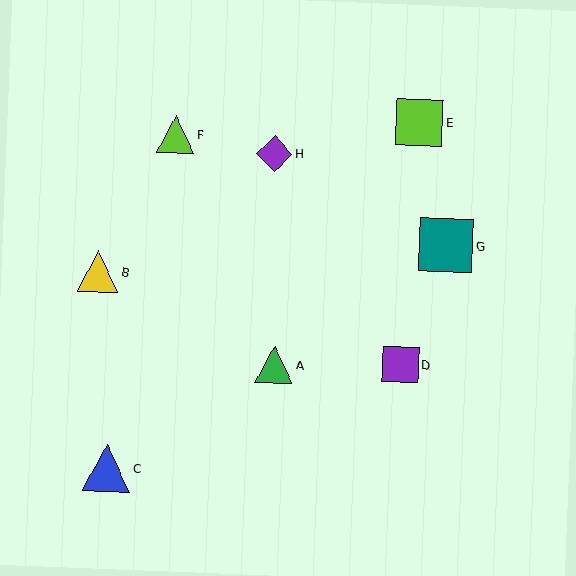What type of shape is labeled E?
Shape E is a lime square.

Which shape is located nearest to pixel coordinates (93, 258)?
The yellow triangle (labeled B) at (98, 271) is nearest to that location.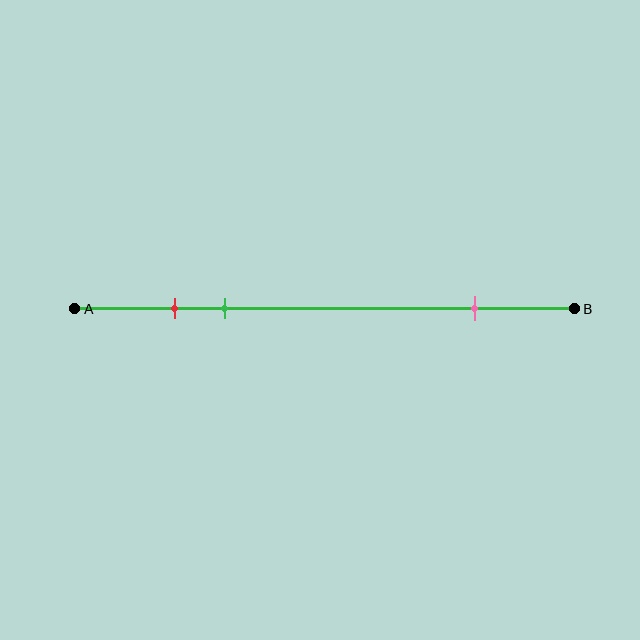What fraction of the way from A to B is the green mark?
The green mark is approximately 30% (0.3) of the way from A to B.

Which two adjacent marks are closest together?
The red and green marks are the closest adjacent pair.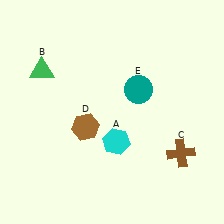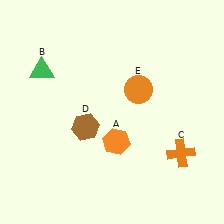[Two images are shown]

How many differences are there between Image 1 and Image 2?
There are 3 differences between the two images.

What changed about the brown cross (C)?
In Image 1, C is brown. In Image 2, it changed to orange.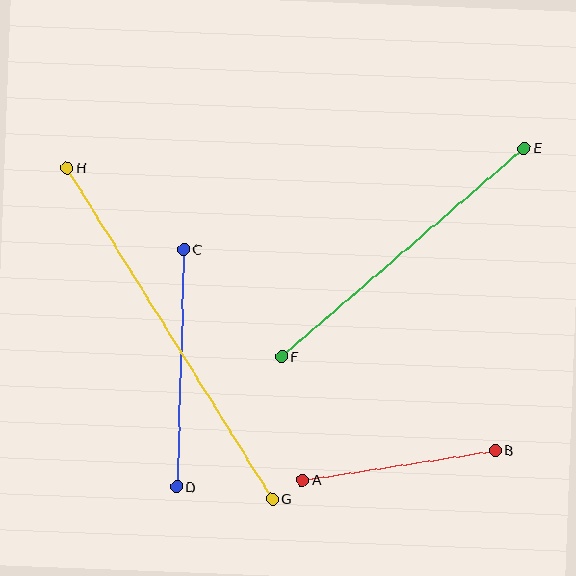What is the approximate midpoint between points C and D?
The midpoint is at approximately (180, 368) pixels.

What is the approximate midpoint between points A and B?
The midpoint is at approximately (399, 465) pixels.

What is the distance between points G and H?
The distance is approximately 389 pixels.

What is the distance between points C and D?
The distance is approximately 237 pixels.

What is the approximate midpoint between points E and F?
The midpoint is at approximately (403, 252) pixels.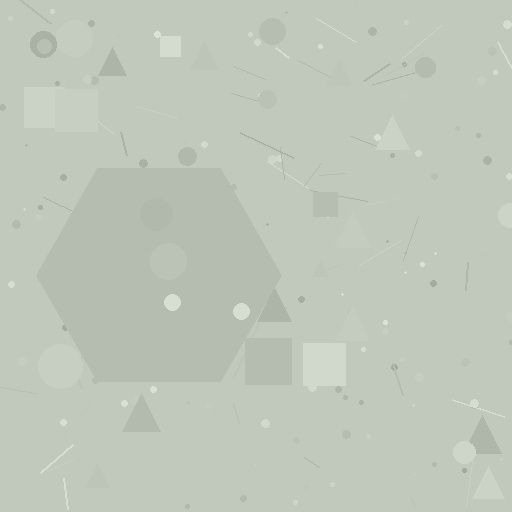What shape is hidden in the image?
A hexagon is hidden in the image.